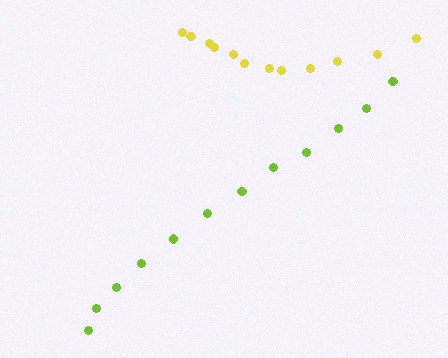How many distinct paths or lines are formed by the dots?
There are 2 distinct paths.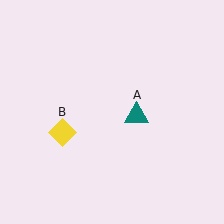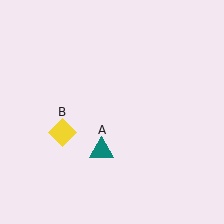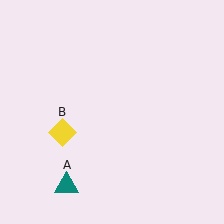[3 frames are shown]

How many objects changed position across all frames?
1 object changed position: teal triangle (object A).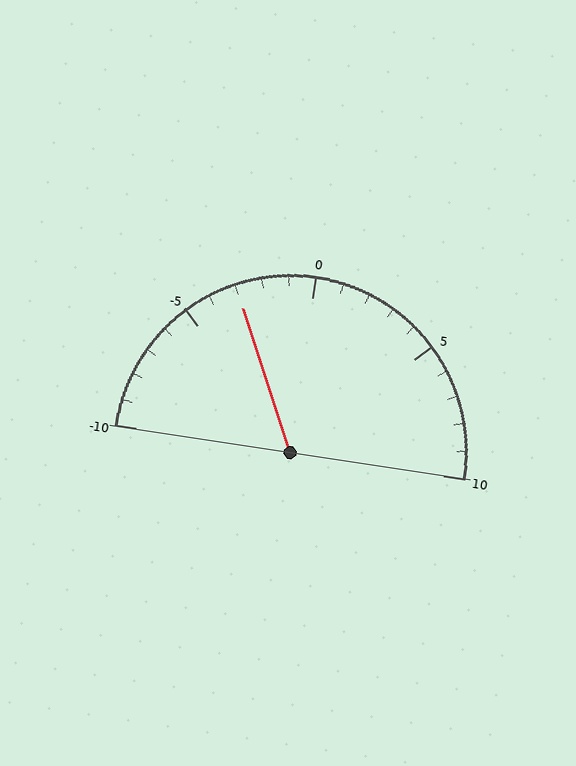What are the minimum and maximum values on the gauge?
The gauge ranges from -10 to 10.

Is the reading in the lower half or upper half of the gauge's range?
The reading is in the lower half of the range (-10 to 10).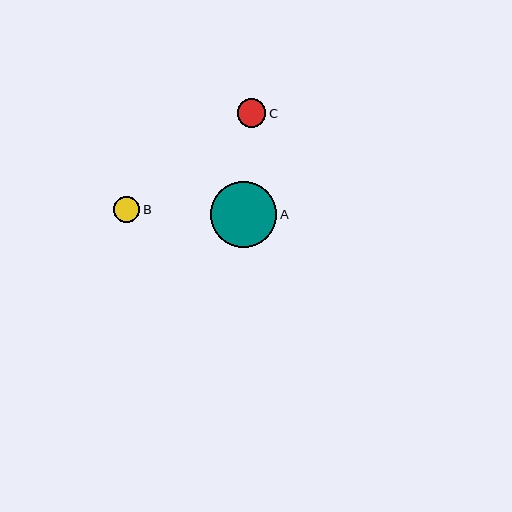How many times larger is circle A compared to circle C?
Circle A is approximately 2.3 times the size of circle C.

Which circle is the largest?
Circle A is the largest with a size of approximately 66 pixels.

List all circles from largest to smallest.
From largest to smallest: A, C, B.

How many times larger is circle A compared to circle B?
Circle A is approximately 2.5 times the size of circle B.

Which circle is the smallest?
Circle B is the smallest with a size of approximately 27 pixels.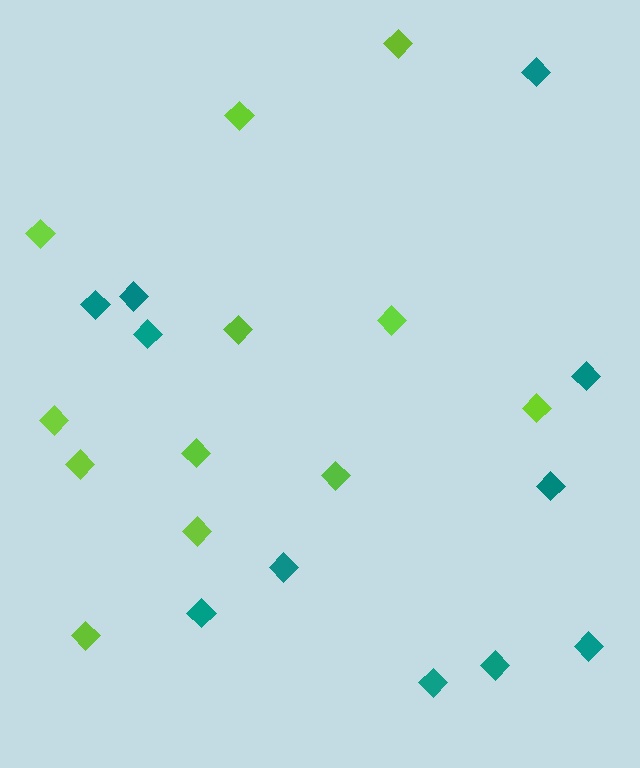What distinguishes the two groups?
There are 2 groups: one group of teal diamonds (11) and one group of lime diamonds (12).